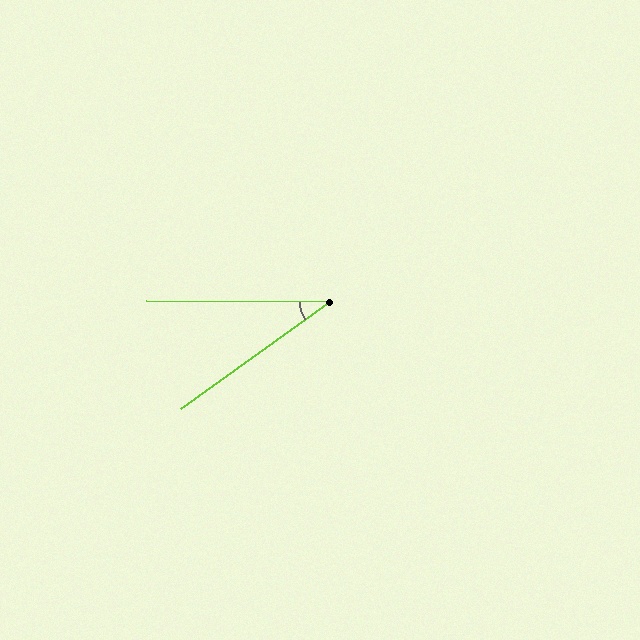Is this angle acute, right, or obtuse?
It is acute.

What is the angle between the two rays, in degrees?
Approximately 36 degrees.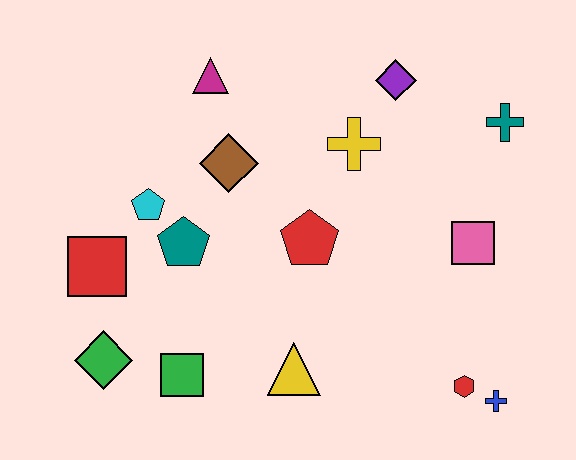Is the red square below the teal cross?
Yes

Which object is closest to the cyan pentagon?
The teal pentagon is closest to the cyan pentagon.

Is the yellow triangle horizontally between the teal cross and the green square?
Yes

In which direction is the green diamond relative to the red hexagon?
The green diamond is to the left of the red hexagon.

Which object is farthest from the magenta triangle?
The blue cross is farthest from the magenta triangle.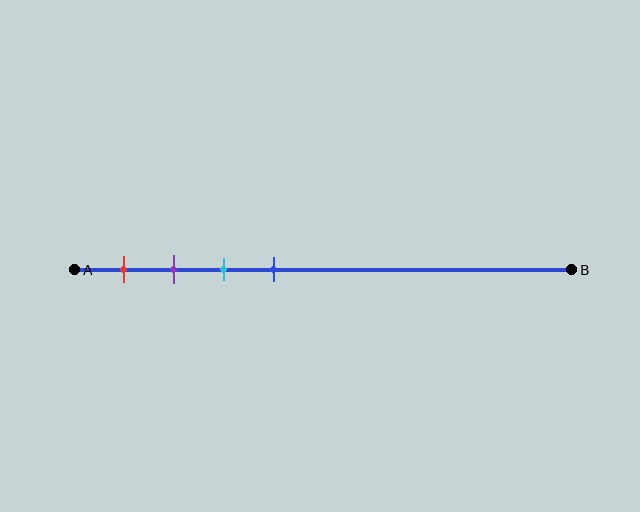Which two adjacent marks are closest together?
The purple and cyan marks are the closest adjacent pair.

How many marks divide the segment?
There are 4 marks dividing the segment.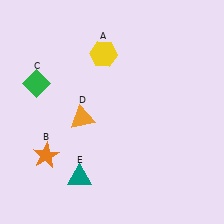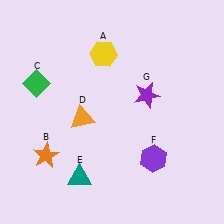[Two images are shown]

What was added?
A purple hexagon (F), a purple star (G) were added in Image 2.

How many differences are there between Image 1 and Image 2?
There are 2 differences between the two images.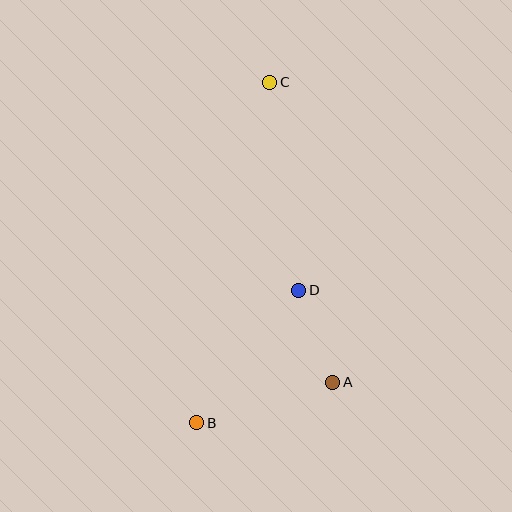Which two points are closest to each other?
Points A and D are closest to each other.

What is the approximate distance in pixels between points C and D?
The distance between C and D is approximately 210 pixels.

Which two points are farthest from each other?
Points B and C are farthest from each other.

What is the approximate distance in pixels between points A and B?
The distance between A and B is approximately 142 pixels.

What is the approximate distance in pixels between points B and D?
The distance between B and D is approximately 167 pixels.